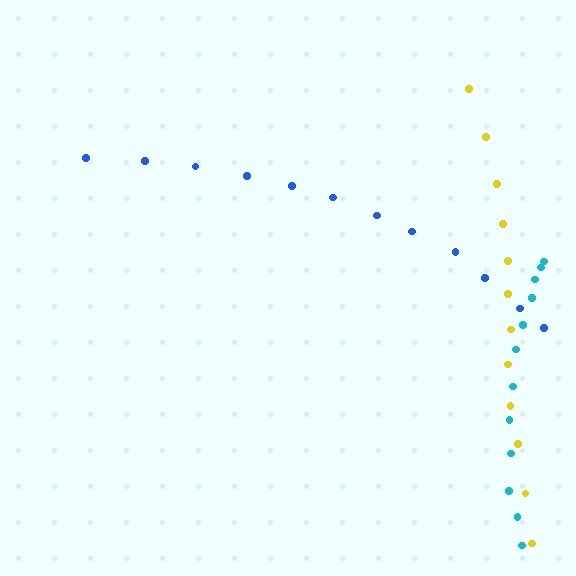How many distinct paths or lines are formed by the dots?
There are 3 distinct paths.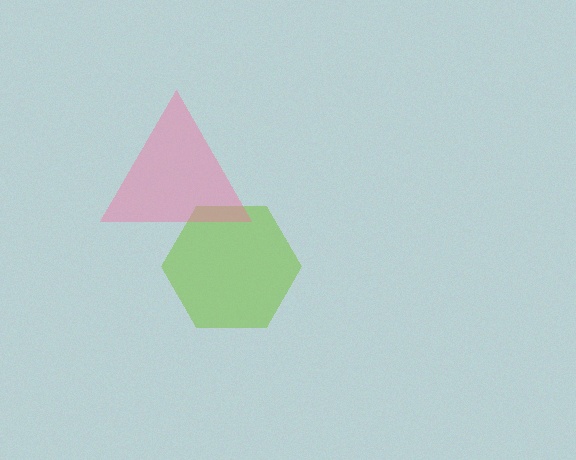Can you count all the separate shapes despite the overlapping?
Yes, there are 2 separate shapes.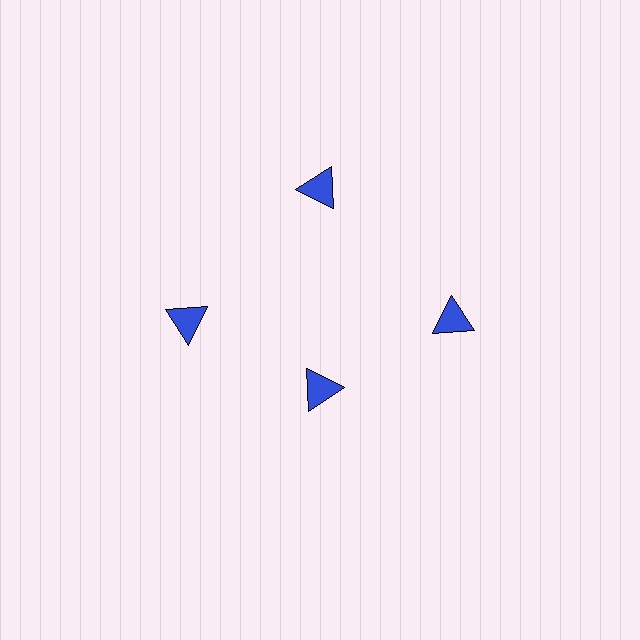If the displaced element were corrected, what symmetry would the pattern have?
It would have 4-fold rotational symmetry — the pattern would map onto itself every 90 degrees.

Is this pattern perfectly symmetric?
No. The 4 blue triangles are arranged in a ring, but one element near the 6 o'clock position is pulled inward toward the center, breaking the 4-fold rotational symmetry.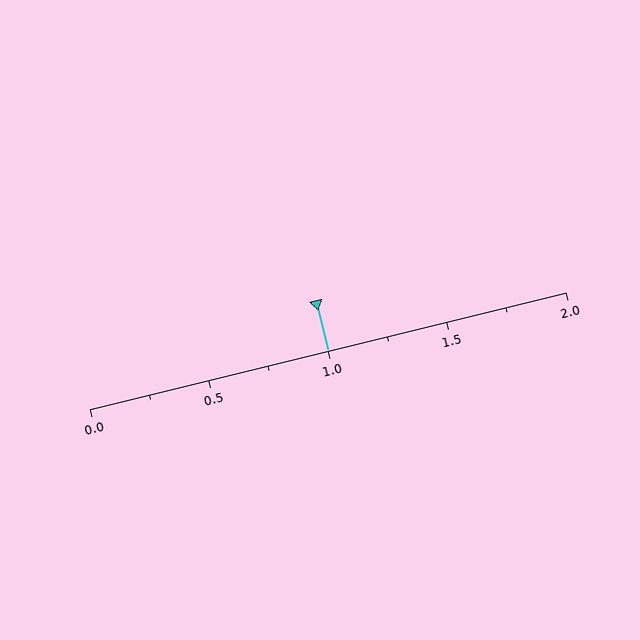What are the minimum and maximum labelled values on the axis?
The axis runs from 0.0 to 2.0.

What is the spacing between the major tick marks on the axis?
The major ticks are spaced 0.5 apart.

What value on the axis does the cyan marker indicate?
The marker indicates approximately 1.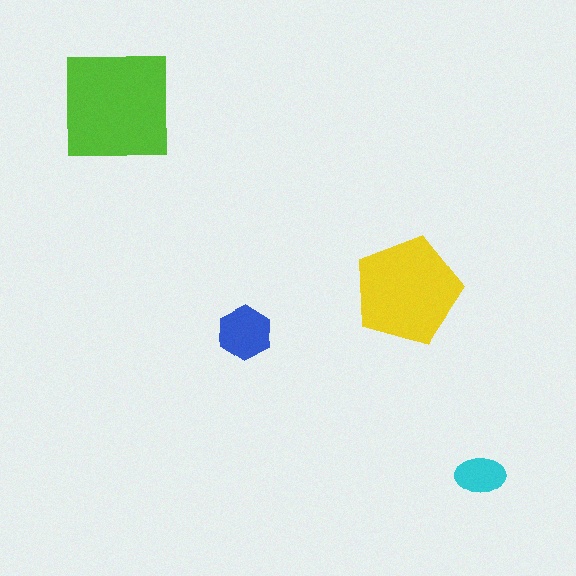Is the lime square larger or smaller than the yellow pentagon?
Larger.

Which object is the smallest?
The cyan ellipse.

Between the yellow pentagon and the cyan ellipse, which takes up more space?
The yellow pentagon.